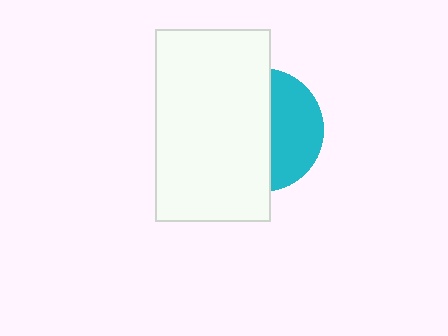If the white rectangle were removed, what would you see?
You would see the complete cyan circle.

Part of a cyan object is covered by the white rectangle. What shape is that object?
It is a circle.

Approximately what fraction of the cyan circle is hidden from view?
Roughly 60% of the cyan circle is hidden behind the white rectangle.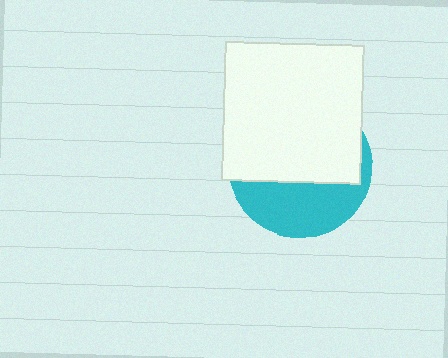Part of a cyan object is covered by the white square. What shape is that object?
It is a circle.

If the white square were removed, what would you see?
You would see the complete cyan circle.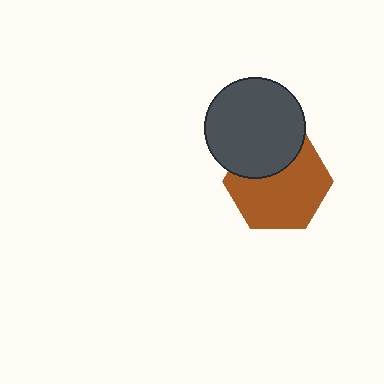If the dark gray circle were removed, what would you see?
You would see the complete brown hexagon.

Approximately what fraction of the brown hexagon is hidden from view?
Roughly 31% of the brown hexagon is hidden behind the dark gray circle.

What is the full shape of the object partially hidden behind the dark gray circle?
The partially hidden object is a brown hexagon.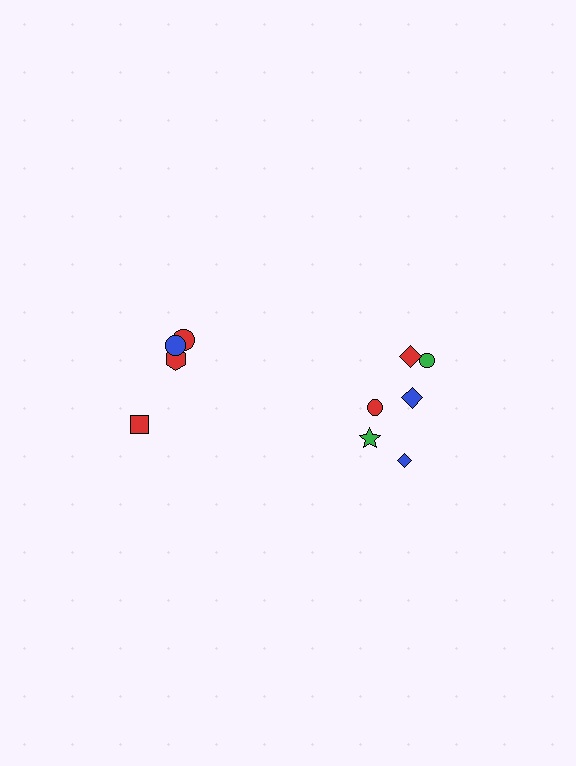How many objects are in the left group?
There are 4 objects.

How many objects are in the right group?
There are 6 objects.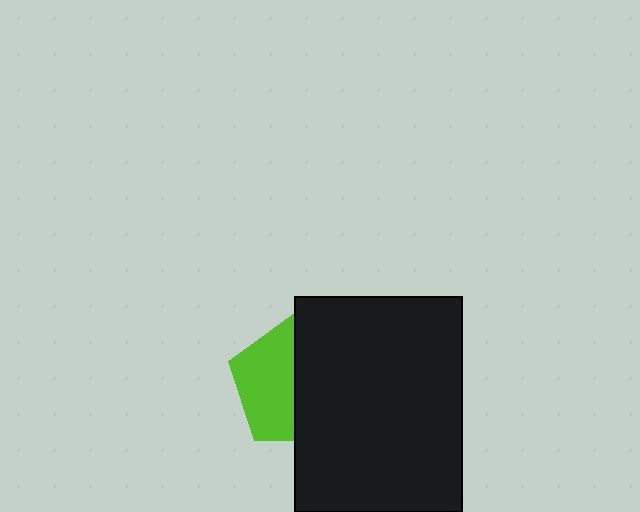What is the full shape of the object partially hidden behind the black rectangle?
The partially hidden object is a lime pentagon.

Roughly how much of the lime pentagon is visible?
About half of it is visible (roughly 47%).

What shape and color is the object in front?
The object in front is a black rectangle.